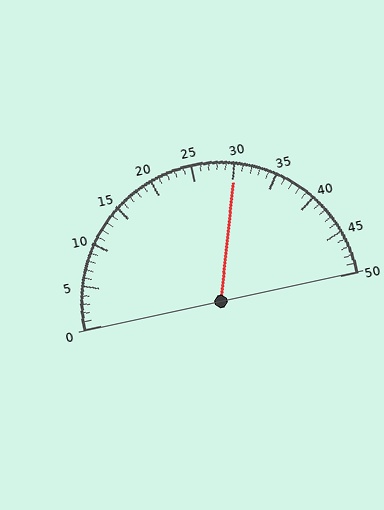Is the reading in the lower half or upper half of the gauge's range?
The reading is in the upper half of the range (0 to 50).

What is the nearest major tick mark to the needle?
The nearest major tick mark is 30.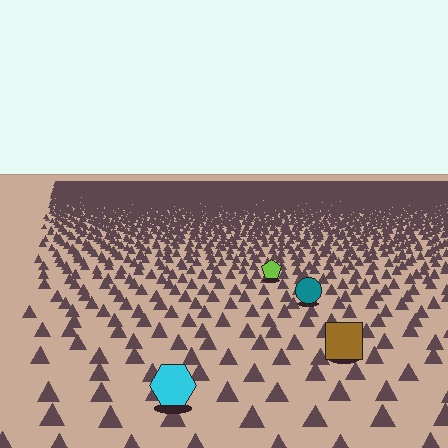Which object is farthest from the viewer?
The lime pentagon is farthest from the viewer. It appears smaller and the ground texture around it is denser.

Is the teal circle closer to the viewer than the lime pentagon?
Yes. The teal circle is closer — you can tell from the texture gradient: the ground texture is coarser near it.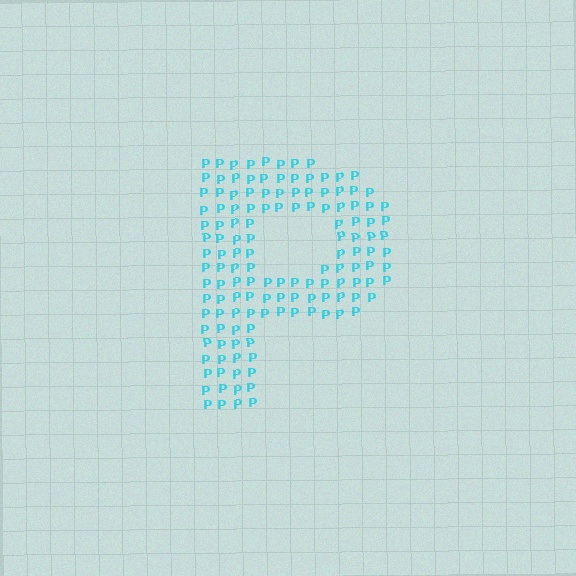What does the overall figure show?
The overall figure shows the letter P.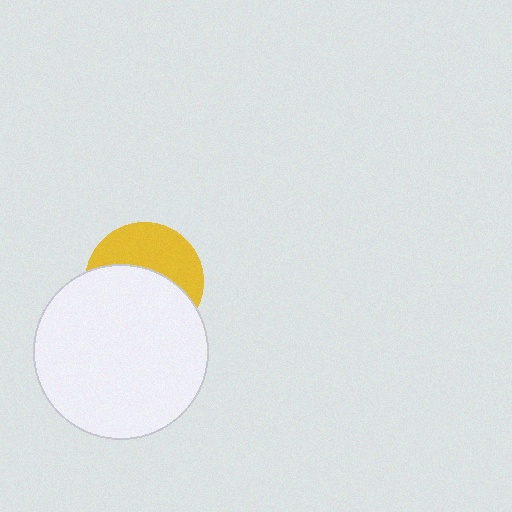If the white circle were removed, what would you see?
You would see the complete yellow circle.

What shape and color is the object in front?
The object in front is a white circle.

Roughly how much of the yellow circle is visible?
A small part of it is visible (roughly 43%).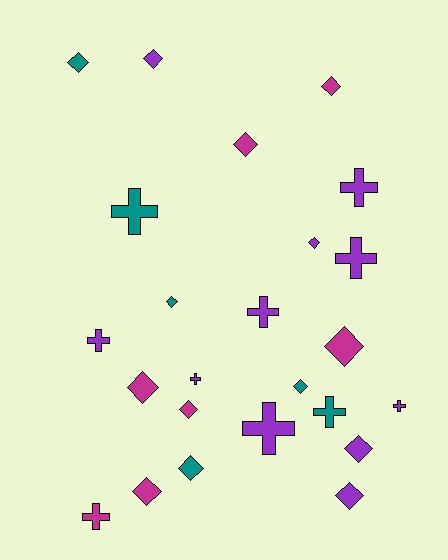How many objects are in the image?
There are 24 objects.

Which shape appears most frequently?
Diamond, with 14 objects.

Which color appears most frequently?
Purple, with 11 objects.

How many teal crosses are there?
There are 2 teal crosses.